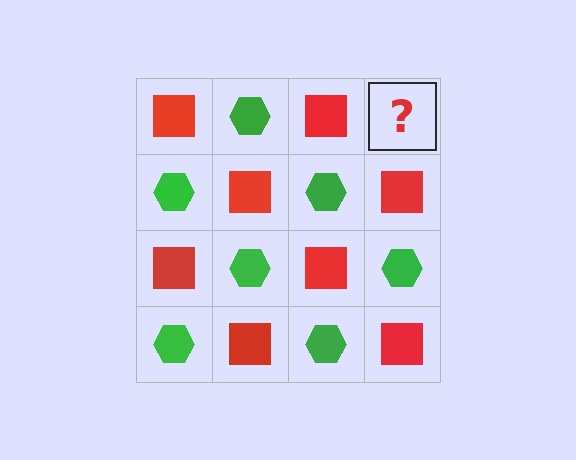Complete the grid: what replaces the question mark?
The question mark should be replaced with a green hexagon.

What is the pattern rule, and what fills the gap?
The rule is that it alternates red square and green hexagon in a checkerboard pattern. The gap should be filled with a green hexagon.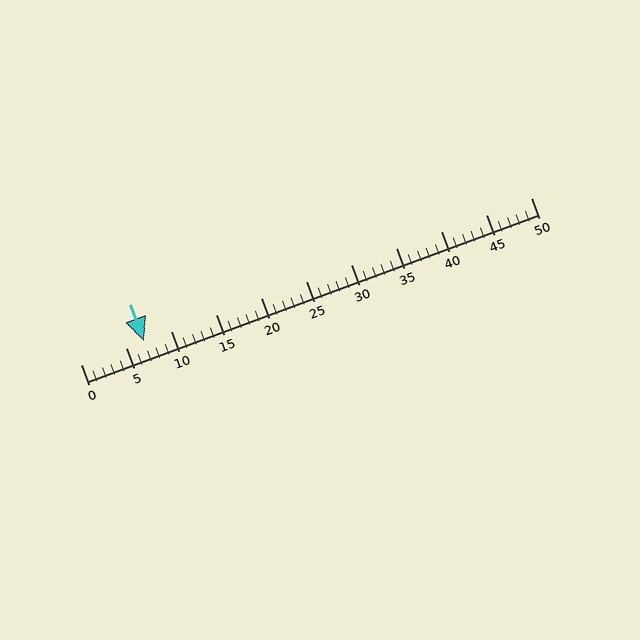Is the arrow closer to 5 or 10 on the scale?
The arrow is closer to 5.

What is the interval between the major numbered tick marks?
The major tick marks are spaced 5 units apart.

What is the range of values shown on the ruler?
The ruler shows values from 0 to 50.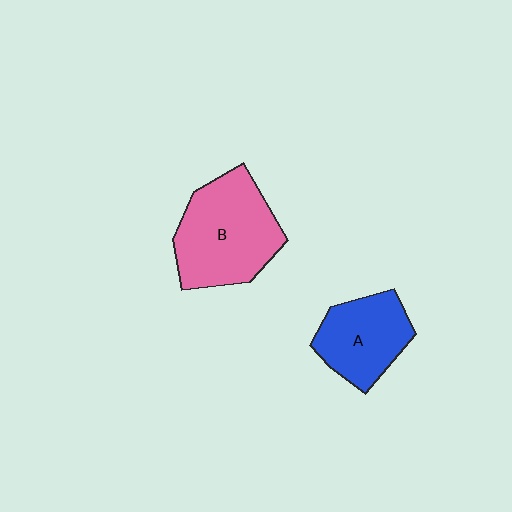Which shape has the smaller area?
Shape A (blue).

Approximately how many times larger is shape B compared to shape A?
Approximately 1.4 times.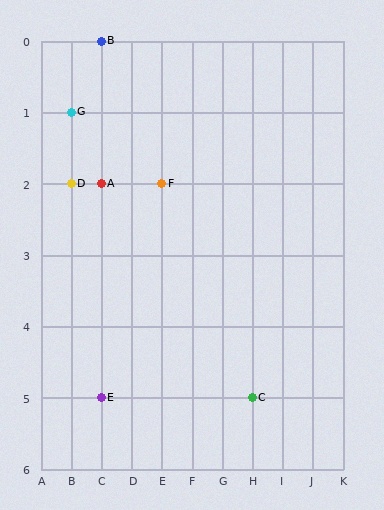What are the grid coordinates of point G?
Point G is at grid coordinates (B, 1).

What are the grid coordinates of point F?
Point F is at grid coordinates (E, 2).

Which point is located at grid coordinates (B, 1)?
Point G is at (B, 1).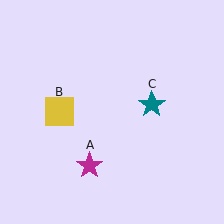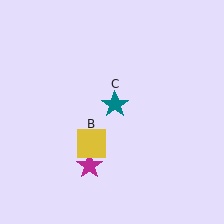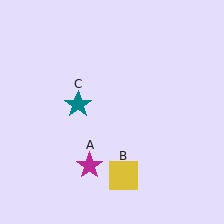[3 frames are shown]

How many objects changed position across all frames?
2 objects changed position: yellow square (object B), teal star (object C).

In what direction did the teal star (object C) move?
The teal star (object C) moved left.